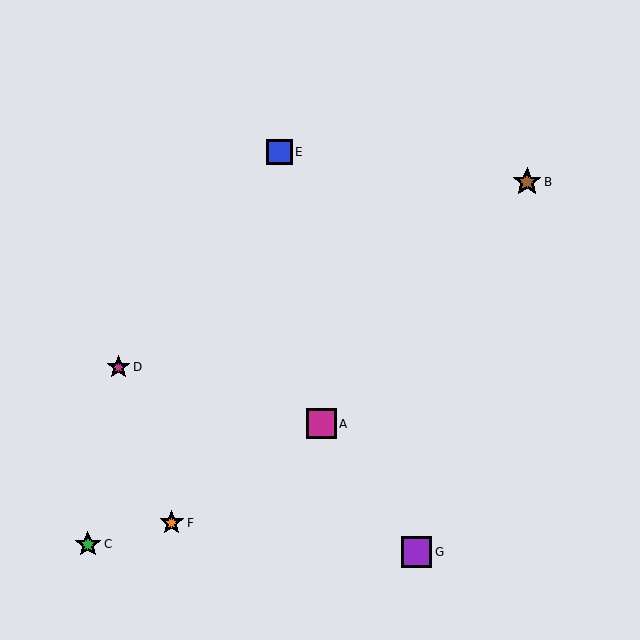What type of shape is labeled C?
Shape C is a green star.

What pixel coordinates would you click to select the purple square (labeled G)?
Click at (417, 552) to select the purple square G.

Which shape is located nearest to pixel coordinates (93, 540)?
The green star (labeled C) at (88, 544) is nearest to that location.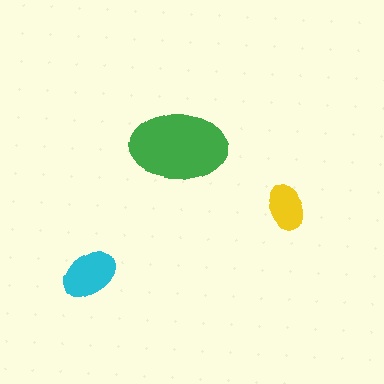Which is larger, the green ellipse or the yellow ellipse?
The green one.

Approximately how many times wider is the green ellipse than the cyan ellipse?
About 1.5 times wider.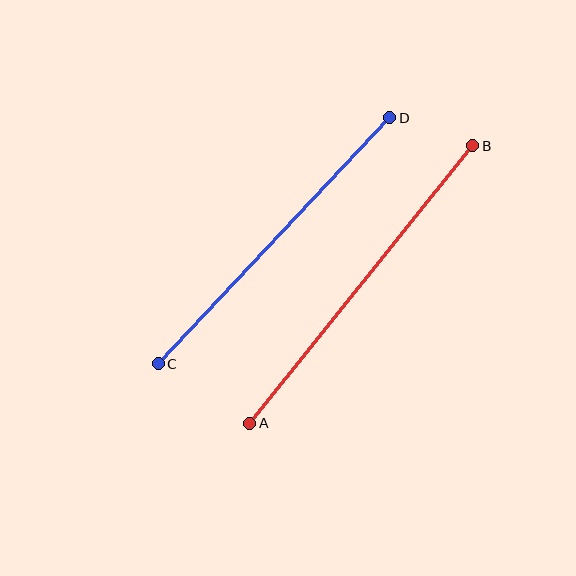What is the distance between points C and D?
The distance is approximately 338 pixels.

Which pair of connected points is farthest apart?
Points A and B are farthest apart.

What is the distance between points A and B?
The distance is approximately 356 pixels.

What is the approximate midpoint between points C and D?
The midpoint is at approximately (274, 241) pixels.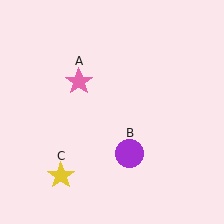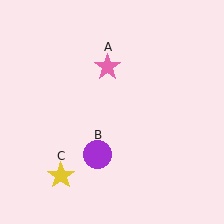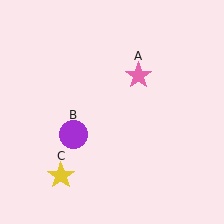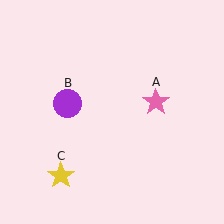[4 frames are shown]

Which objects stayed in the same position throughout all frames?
Yellow star (object C) remained stationary.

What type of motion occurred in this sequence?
The pink star (object A), purple circle (object B) rotated clockwise around the center of the scene.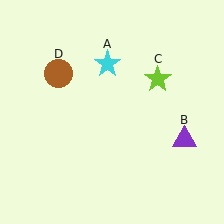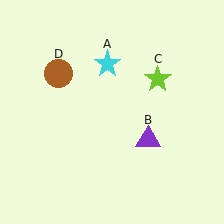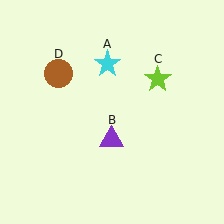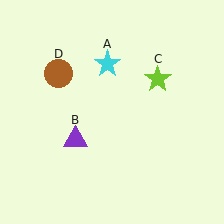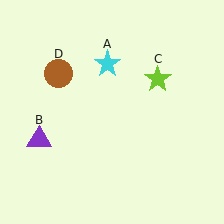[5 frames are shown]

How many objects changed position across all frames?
1 object changed position: purple triangle (object B).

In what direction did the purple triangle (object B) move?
The purple triangle (object B) moved left.